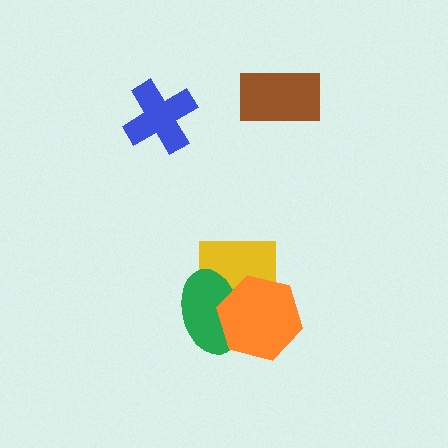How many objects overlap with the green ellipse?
2 objects overlap with the green ellipse.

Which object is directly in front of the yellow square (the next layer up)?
The green ellipse is directly in front of the yellow square.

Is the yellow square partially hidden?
Yes, it is partially covered by another shape.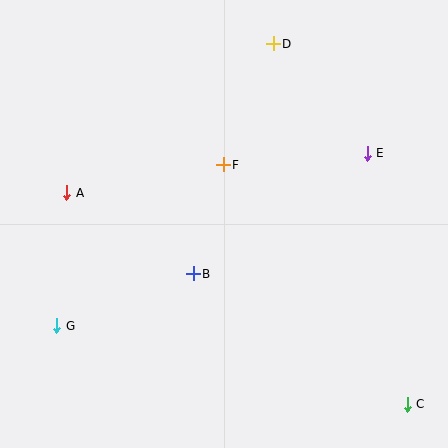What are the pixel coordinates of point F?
Point F is at (223, 165).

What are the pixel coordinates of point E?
Point E is at (367, 153).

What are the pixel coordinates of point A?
Point A is at (67, 193).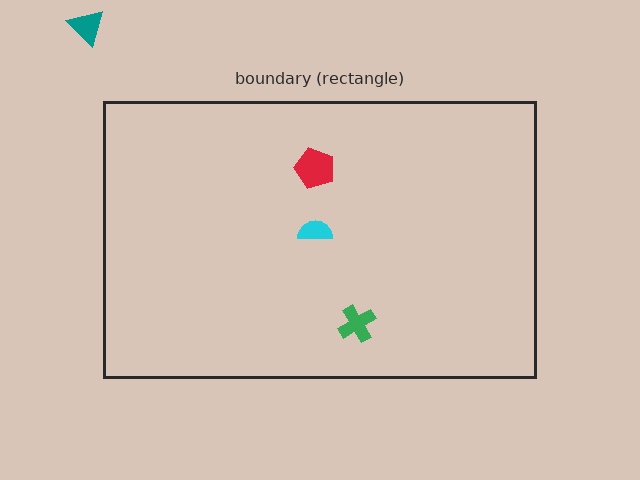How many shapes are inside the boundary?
3 inside, 1 outside.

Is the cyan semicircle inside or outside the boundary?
Inside.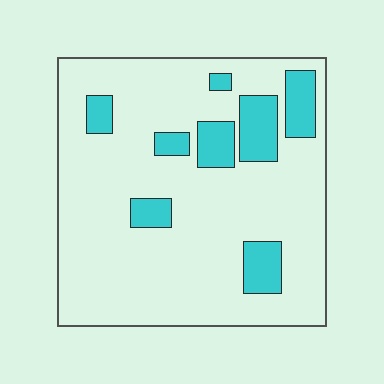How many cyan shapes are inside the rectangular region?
8.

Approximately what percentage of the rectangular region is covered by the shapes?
Approximately 15%.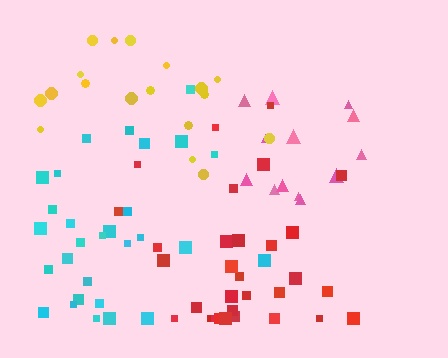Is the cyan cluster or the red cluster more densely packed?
Red.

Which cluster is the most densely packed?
Red.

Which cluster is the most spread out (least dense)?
Pink.